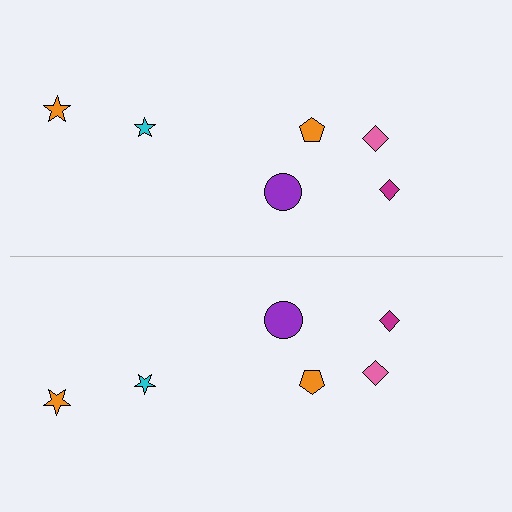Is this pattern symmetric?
Yes, this pattern has bilateral (reflection) symmetry.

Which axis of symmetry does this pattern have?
The pattern has a horizontal axis of symmetry running through the center of the image.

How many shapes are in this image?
There are 12 shapes in this image.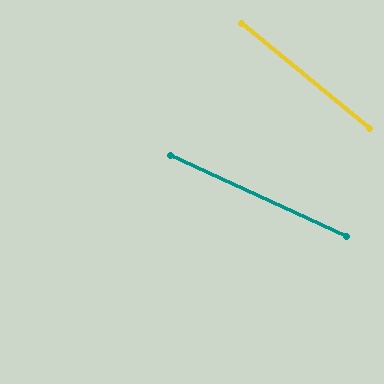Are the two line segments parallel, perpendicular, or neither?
Neither parallel nor perpendicular — they differ by about 15°.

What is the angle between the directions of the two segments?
Approximately 15 degrees.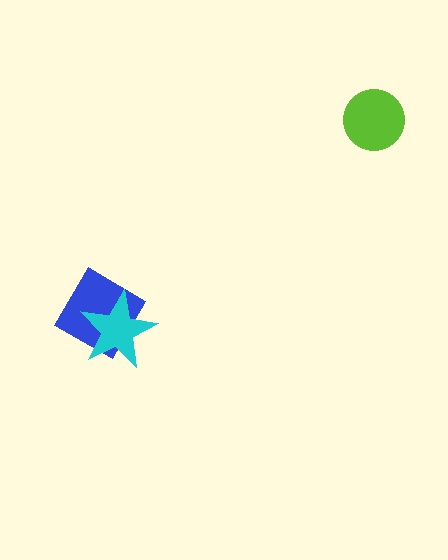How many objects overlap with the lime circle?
0 objects overlap with the lime circle.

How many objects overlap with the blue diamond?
1 object overlaps with the blue diamond.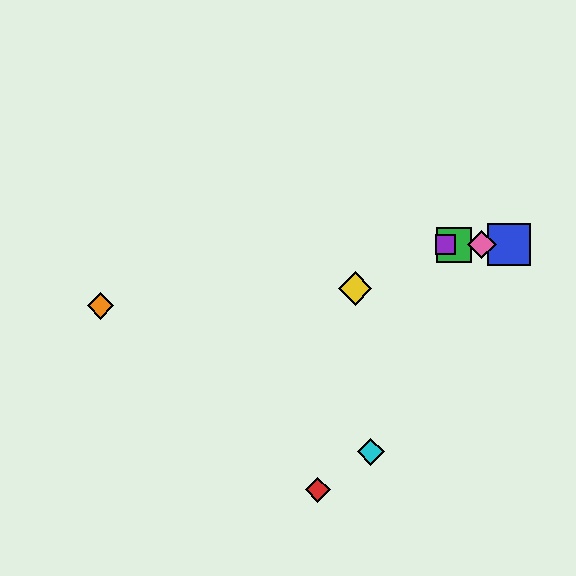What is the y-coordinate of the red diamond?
The red diamond is at y≈490.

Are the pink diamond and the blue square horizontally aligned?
Yes, both are at y≈245.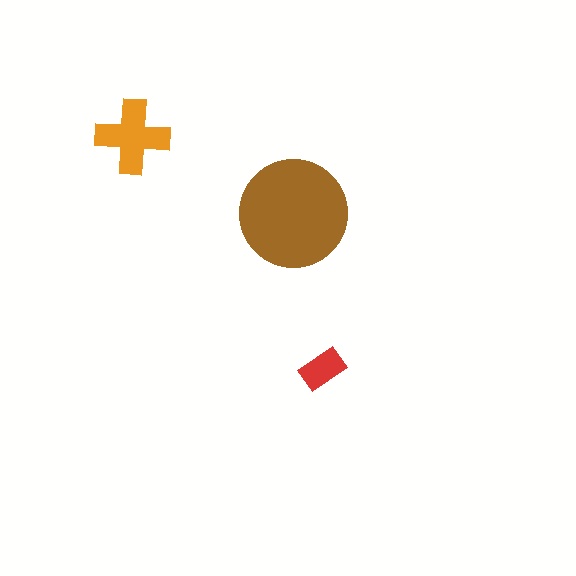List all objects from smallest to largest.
The red rectangle, the orange cross, the brown circle.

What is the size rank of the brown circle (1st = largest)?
1st.